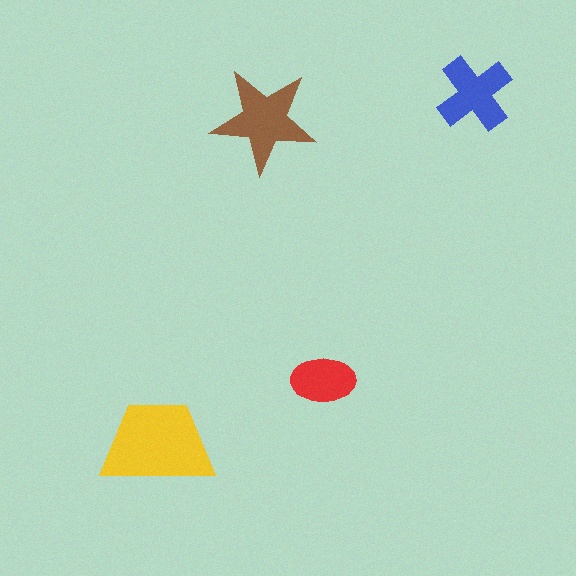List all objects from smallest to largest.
The red ellipse, the blue cross, the brown star, the yellow trapezoid.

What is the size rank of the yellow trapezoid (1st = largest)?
1st.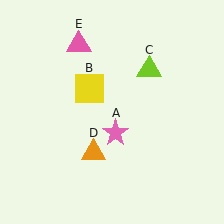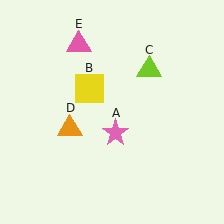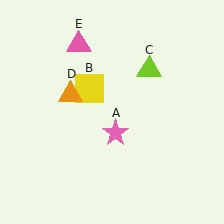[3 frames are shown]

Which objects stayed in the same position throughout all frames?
Pink star (object A) and yellow square (object B) and lime triangle (object C) and pink triangle (object E) remained stationary.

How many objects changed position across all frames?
1 object changed position: orange triangle (object D).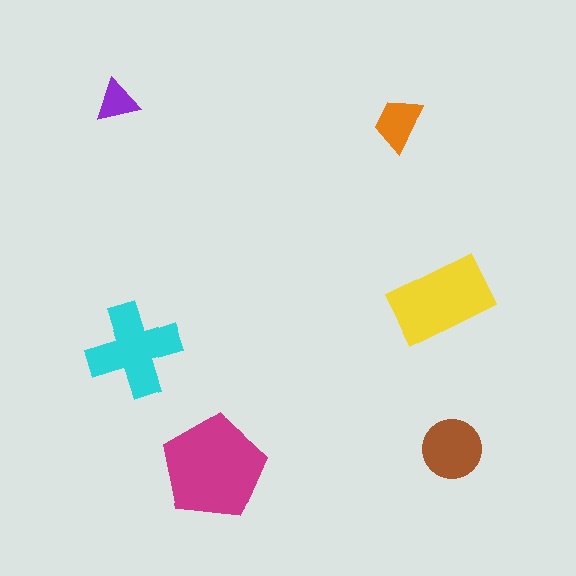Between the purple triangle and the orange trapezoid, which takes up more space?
The orange trapezoid.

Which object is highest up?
The purple triangle is topmost.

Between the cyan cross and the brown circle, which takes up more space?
The cyan cross.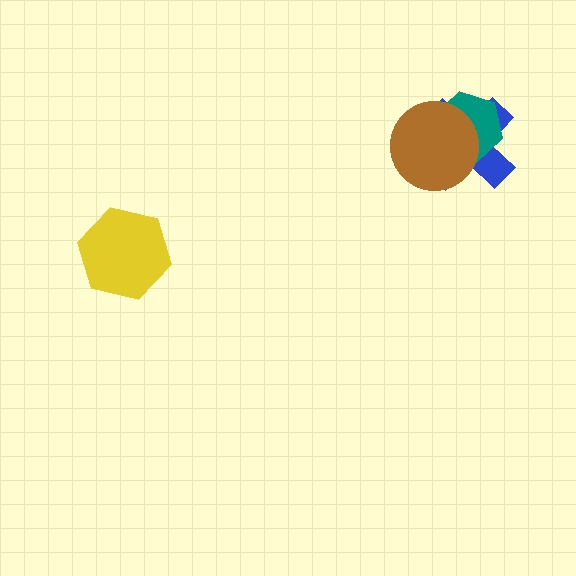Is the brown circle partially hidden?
No, no other shape covers it.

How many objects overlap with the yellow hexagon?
0 objects overlap with the yellow hexagon.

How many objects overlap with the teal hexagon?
2 objects overlap with the teal hexagon.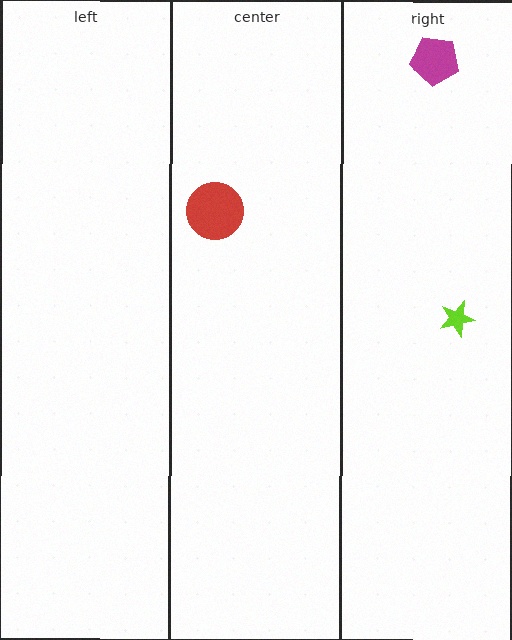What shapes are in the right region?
The magenta pentagon, the lime star.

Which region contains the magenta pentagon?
The right region.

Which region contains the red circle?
The center region.